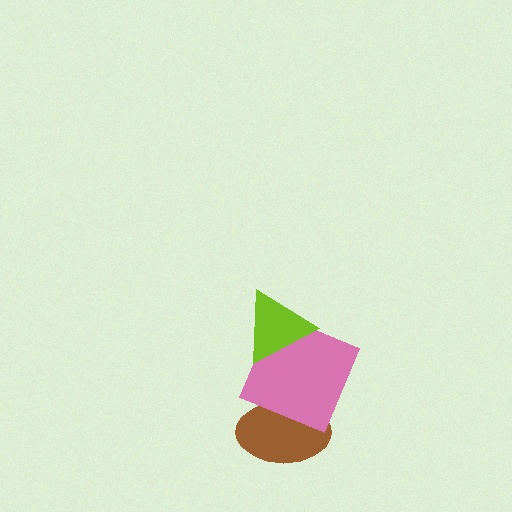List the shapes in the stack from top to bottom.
From top to bottom: the lime triangle, the pink square, the brown ellipse.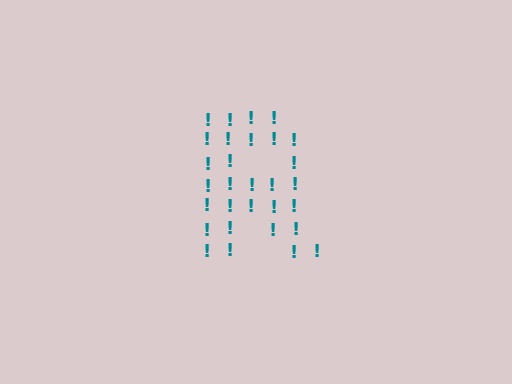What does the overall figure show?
The overall figure shows the letter R.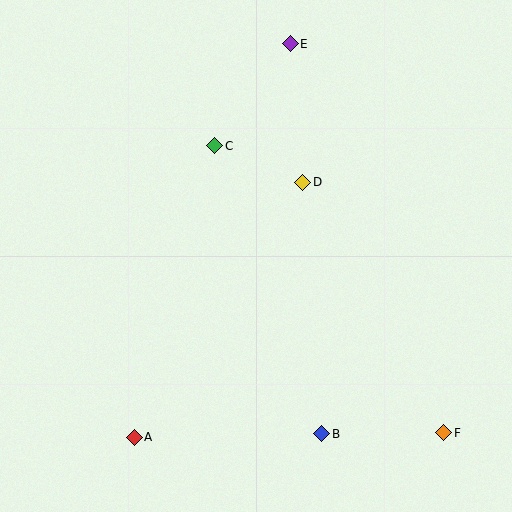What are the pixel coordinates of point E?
Point E is at (290, 44).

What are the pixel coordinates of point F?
Point F is at (444, 433).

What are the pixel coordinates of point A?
Point A is at (134, 437).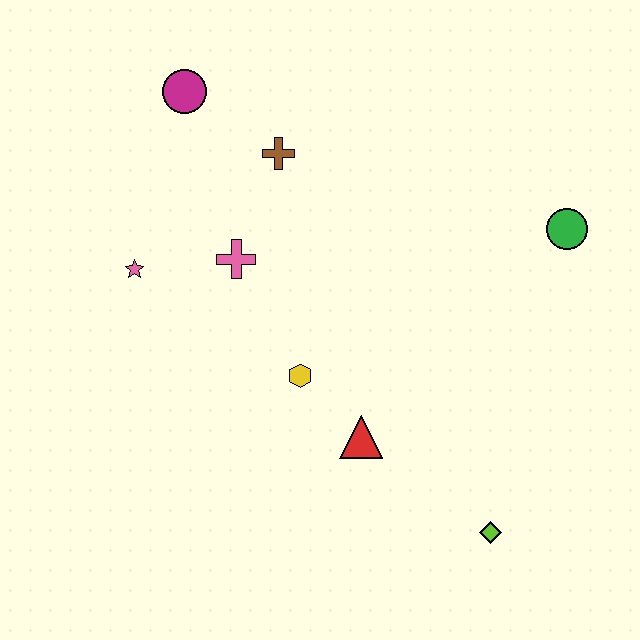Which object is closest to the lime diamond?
The red triangle is closest to the lime diamond.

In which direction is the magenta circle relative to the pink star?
The magenta circle is above the pink star.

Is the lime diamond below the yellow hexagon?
Yes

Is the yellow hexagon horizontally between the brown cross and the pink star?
No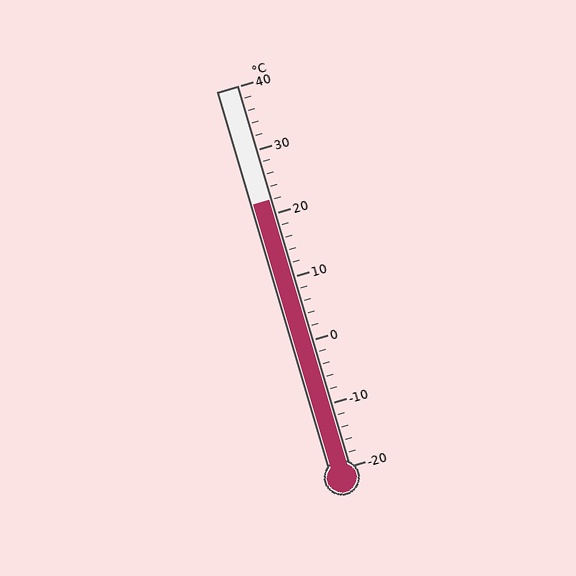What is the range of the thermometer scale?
The thermometer scale ranges from -20°C to 40°C.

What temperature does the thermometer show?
The thermometer shows approximately 22°C.